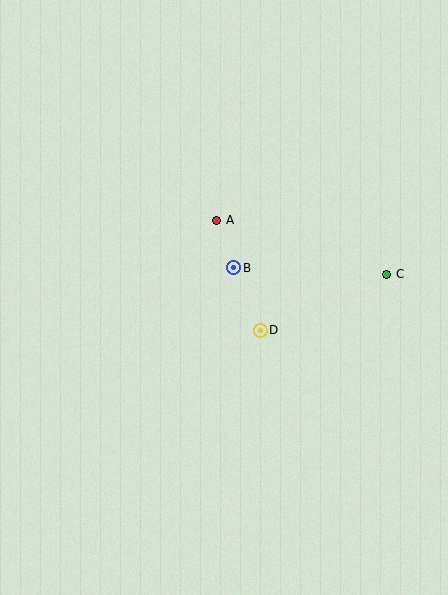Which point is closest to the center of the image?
Point B at (234, 268) is closest to the center.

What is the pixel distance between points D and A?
The distance between D and A is 118 pixels.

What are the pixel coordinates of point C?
Point C is at (387, 274).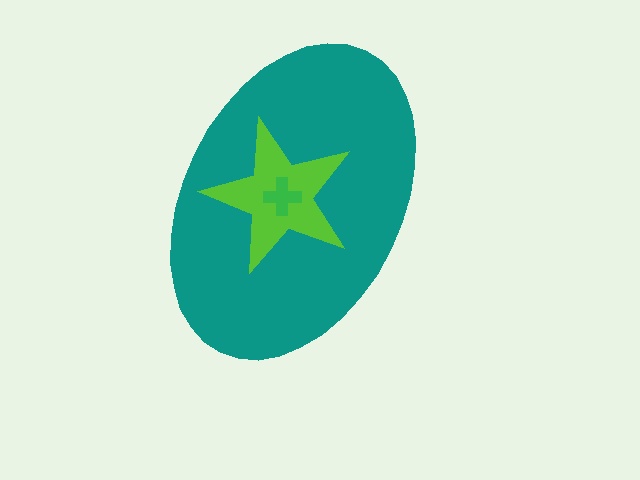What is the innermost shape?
The green cross.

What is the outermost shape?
The teal ellipse.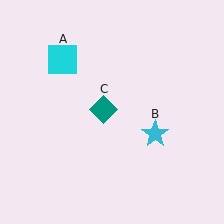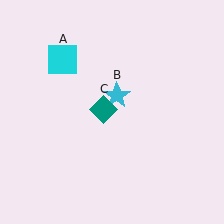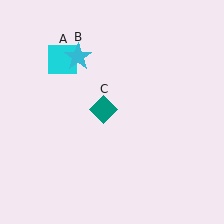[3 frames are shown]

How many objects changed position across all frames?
1 object changed position: cyan star (object B).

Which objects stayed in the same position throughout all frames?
Cyan square (object A) and teal diamond (object C) remained stationary.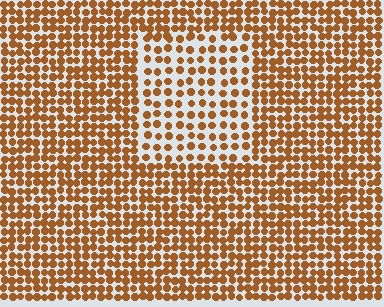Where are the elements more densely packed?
The elements are more densely packed outside the rectangle boundary.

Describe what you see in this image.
The image contains small brown elements arranged at two different densities. A rectangle-shaped region is visible where the elements are less densely packed than the surrounding area.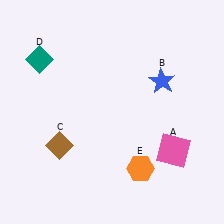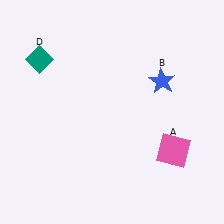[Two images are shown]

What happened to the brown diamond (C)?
The brown diamond (C) was removed in Image 2. It was in the bottom-left area of Image 1.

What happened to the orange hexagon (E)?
The orange hexagon (E) was removed in Image 2. It was in the bottom-right area of Image 1.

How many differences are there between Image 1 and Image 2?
There are 2 differences between the two images.